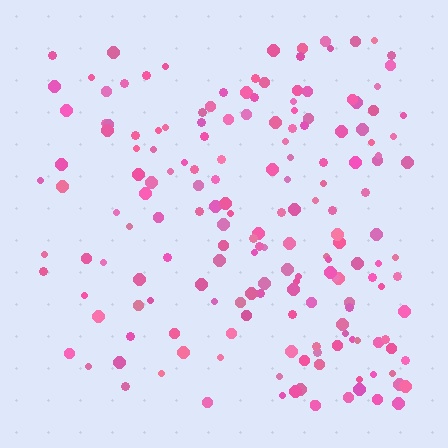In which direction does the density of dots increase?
From left to right, with the right side densest.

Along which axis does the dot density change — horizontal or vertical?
Horizontal.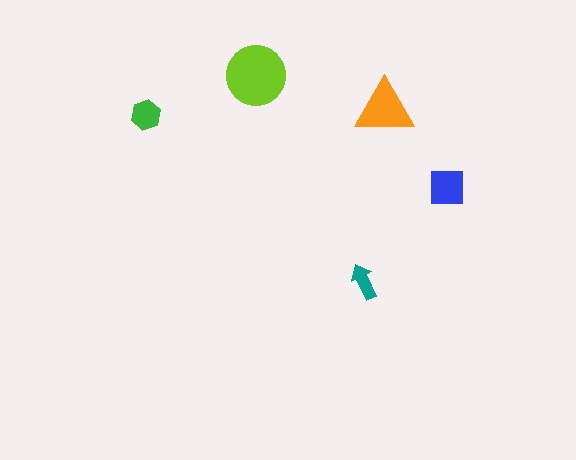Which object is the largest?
The lime circle.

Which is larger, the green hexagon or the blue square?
The blue square.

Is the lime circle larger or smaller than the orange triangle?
Larger.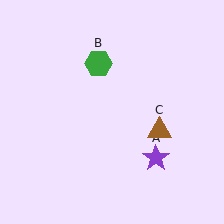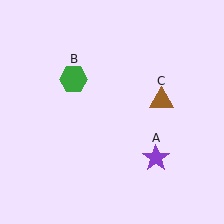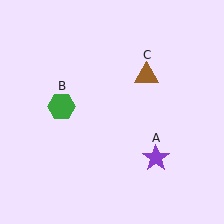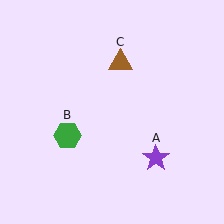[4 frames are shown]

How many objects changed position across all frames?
2 objects changed position: green hexagon (object B), brown triangle (object C).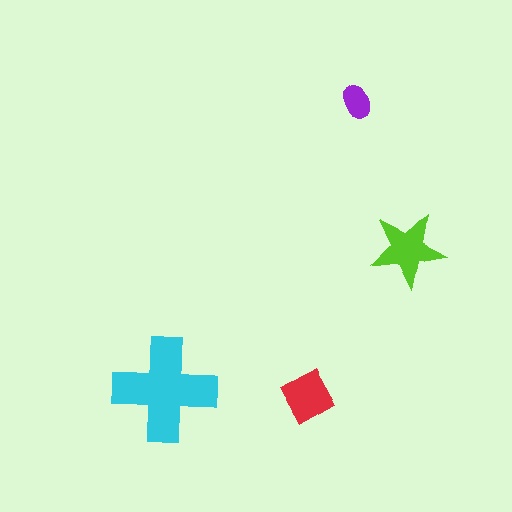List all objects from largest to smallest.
The cyan cross, the lime star, the red square, the purple ellipse.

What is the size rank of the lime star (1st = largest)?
2nd.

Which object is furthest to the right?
The lime star is rightmost.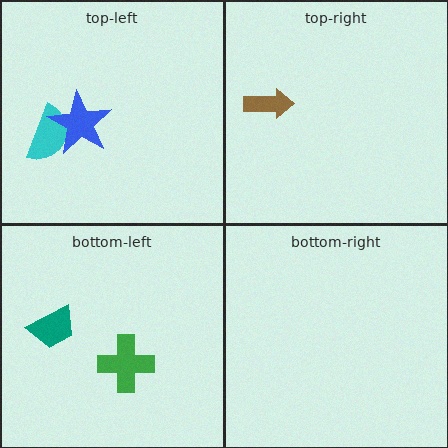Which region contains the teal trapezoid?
The bottom-left region.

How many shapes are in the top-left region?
2.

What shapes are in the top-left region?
The cyan semicircle, the blue star.